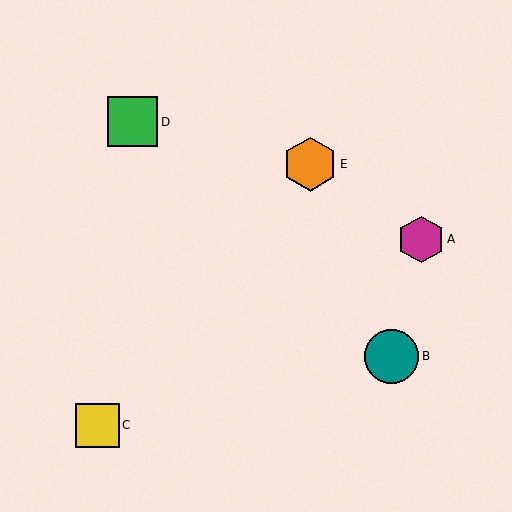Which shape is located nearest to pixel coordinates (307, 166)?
The orange hexagon (labeled E) at (310, 164) is nearest to that location.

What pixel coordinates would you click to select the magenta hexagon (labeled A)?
Click at (421, 239) to select the magenta hexagon A.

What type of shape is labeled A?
Shape A is a magenta hexagon.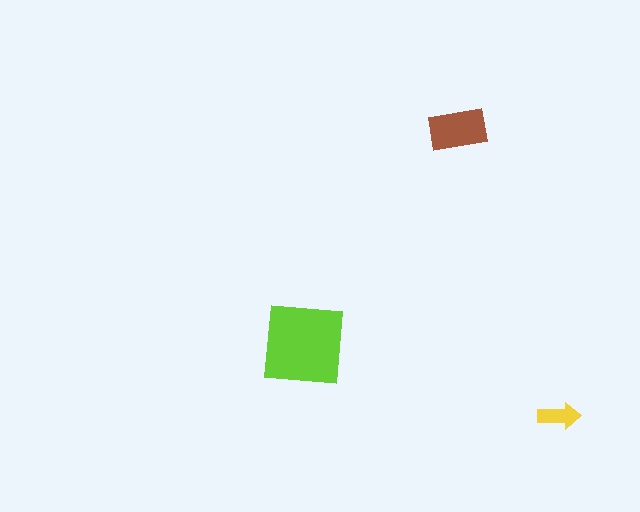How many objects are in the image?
There are 3 objects in the image.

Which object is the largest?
The lime square.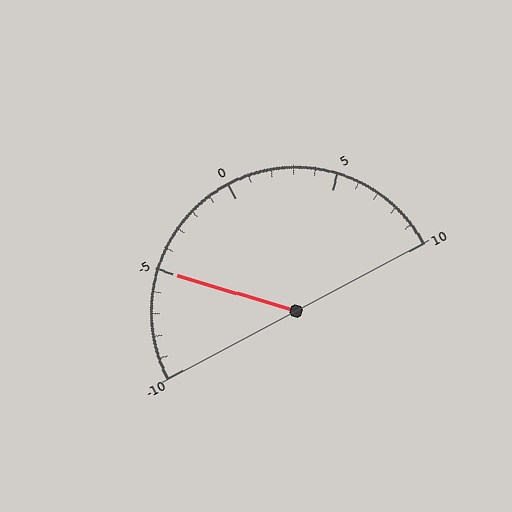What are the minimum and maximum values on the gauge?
The gauge ranges from -10 to 10.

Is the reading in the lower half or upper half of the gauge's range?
The reading is in the lower half of the range (-10 to 10).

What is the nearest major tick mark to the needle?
The nearest major tick mark is -5.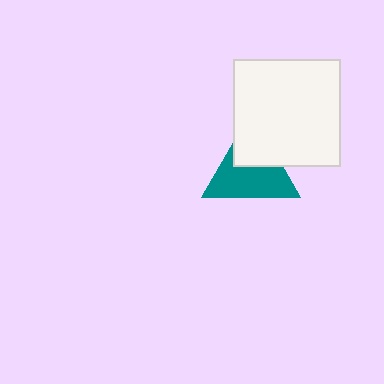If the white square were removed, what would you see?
You would see the complete teal triangle.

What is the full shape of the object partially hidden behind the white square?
The partially hidden object is a teal triangle.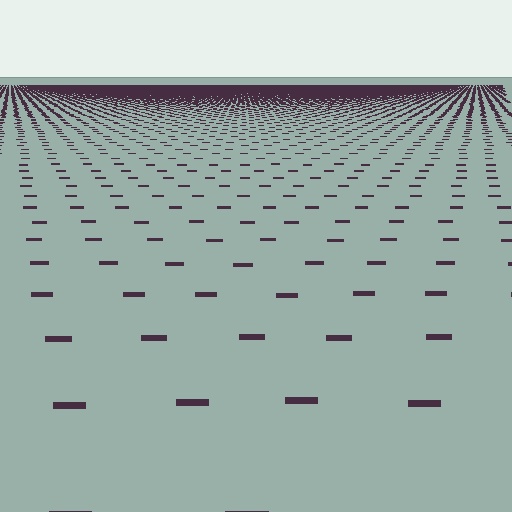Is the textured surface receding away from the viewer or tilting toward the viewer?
The surface is receding away from the viewer. Texture elements get smaller and denser toward the top.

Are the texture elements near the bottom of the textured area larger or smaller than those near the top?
Larger. Near the bottom, elements are closer to the viewer and appear at a bigger on-screen size.